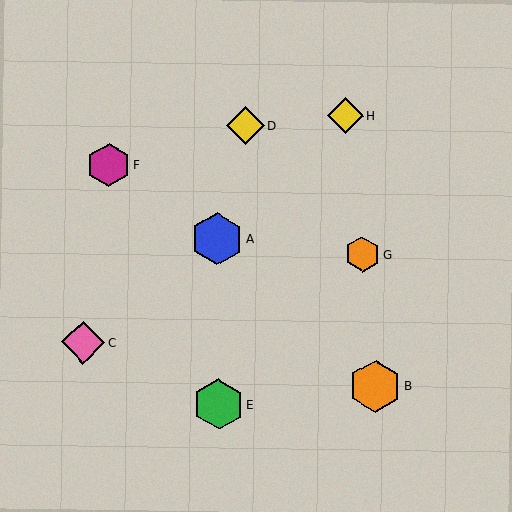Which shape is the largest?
The blue hexagon (labeled A) is the largest.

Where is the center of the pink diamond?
The center of the pink diamond is at (83, 342).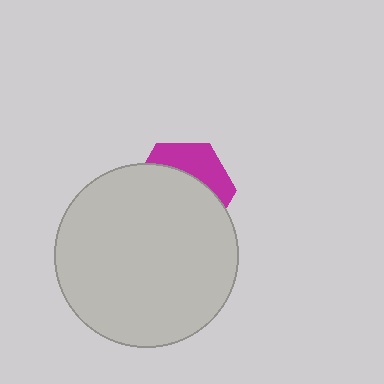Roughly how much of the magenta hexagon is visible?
A small part of it is visible (roughly 33%).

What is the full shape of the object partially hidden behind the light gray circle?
The partially hidden object is a magenta hexagon.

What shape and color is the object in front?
The object in front is a light gray circle.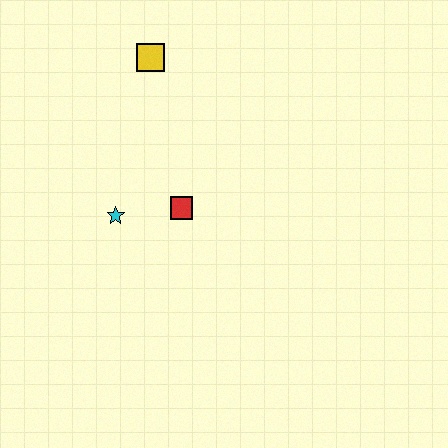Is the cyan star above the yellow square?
No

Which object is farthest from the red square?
The yellow square is farthest from the red square.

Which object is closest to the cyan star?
The red square is closest to the cyan star.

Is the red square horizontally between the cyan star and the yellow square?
No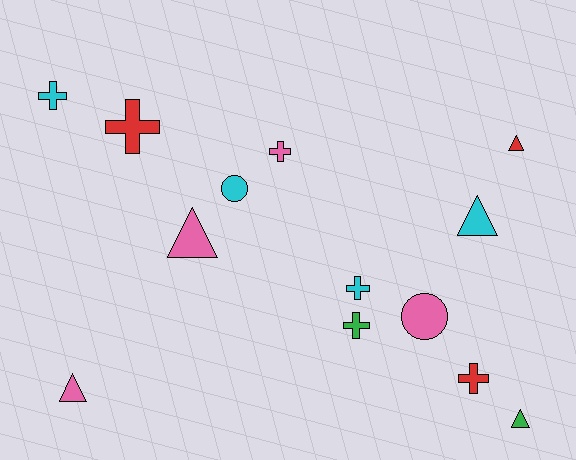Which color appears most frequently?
Cyan, with 4 objects.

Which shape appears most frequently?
Cross, with 6 objects.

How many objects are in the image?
There are 13 objects.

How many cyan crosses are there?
There are 2 cyan crosses.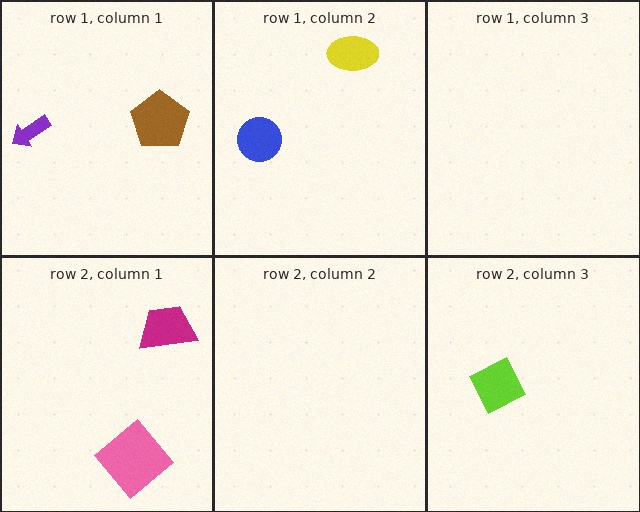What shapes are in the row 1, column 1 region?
The brown pentagon, the purple arrow.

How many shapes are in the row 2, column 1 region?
2.